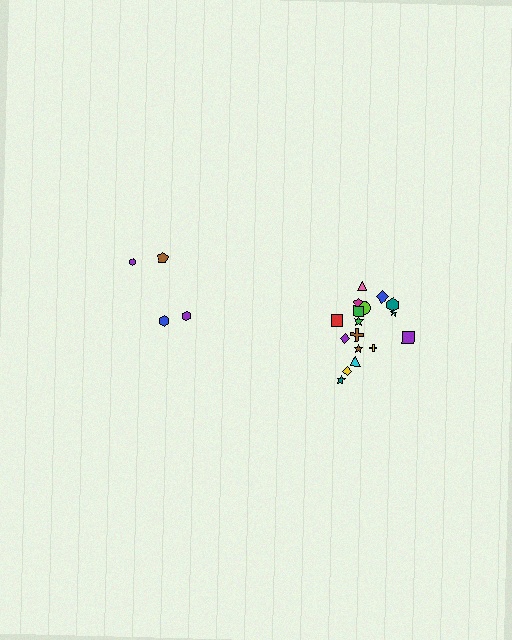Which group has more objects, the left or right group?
The right group.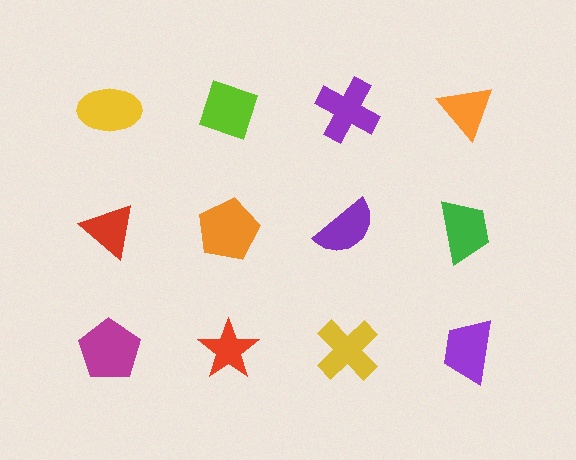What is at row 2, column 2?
An orange pentagon.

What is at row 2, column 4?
A green trapezoid.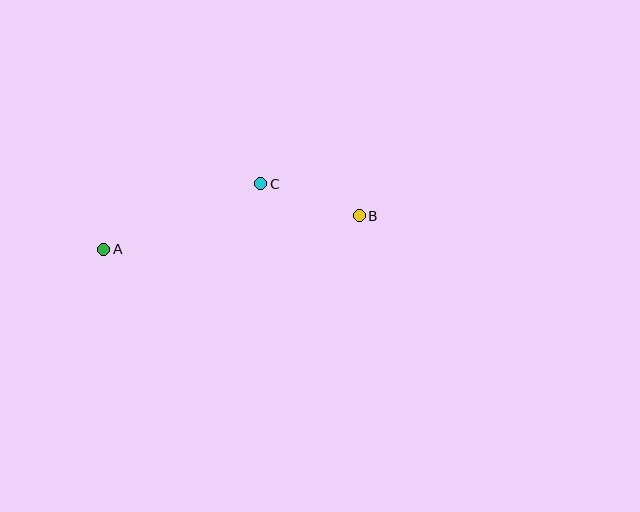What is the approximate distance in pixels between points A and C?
The distance between A and C is approximately 170 pixels.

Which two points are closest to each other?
Points B and C are closest to each other.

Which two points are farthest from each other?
Points A and B are farthest from each other.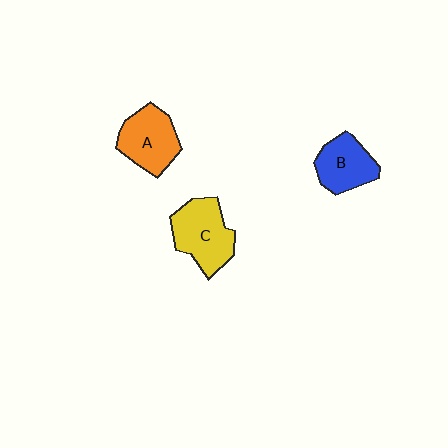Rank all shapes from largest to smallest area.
From largest to smallest: C (yellow), A (orange), B (blue).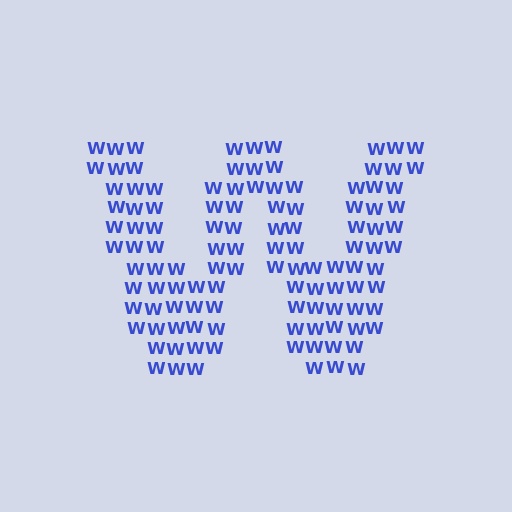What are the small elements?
The small elements are letter W's.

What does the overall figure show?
The overall figure shows the letter W.